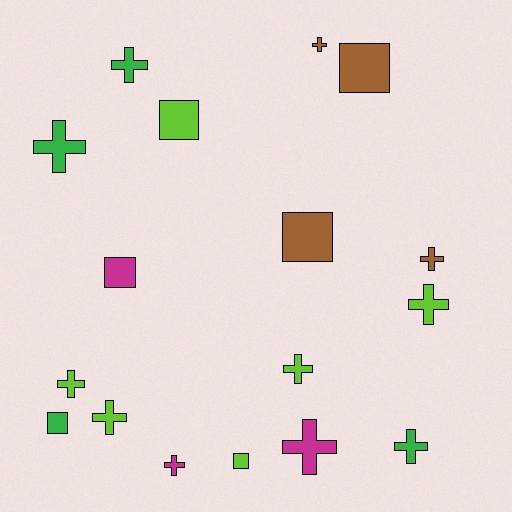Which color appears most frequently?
Lime, with 6 objects.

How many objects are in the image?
There are 17 objects.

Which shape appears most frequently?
Cross, with 11 objects.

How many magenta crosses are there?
There are 2 magenta crosses.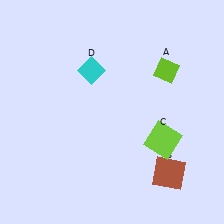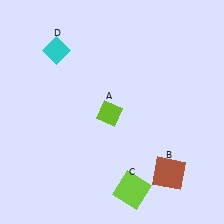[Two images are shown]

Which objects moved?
The objects that moved are: the lime diamond (A), the lime square (C), the cyan diamond (D).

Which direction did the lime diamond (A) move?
The lime diamond (A) moved left.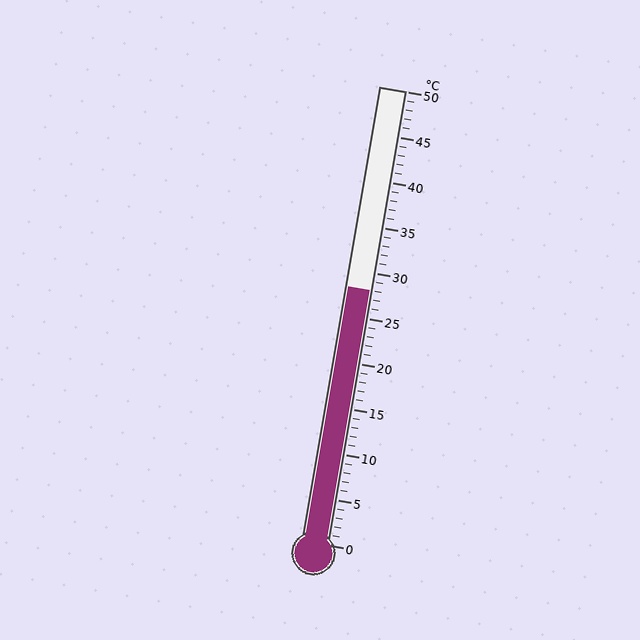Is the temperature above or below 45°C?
The temperature is below 45°C.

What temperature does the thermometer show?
The thermometer shows approximately 28°C.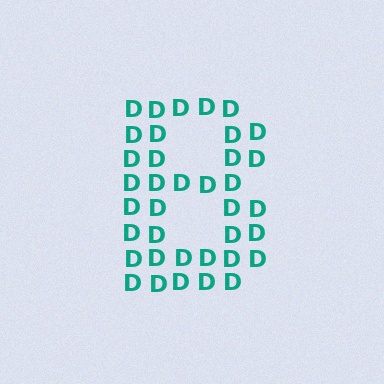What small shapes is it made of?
It is made of small letter D's.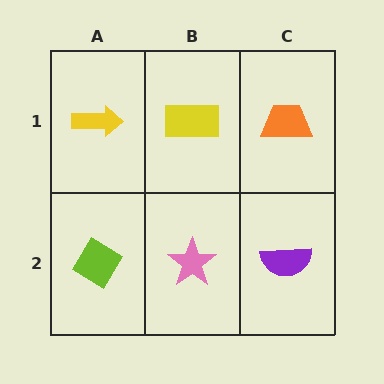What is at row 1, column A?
A yellow arrow.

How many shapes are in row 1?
3 shapes.